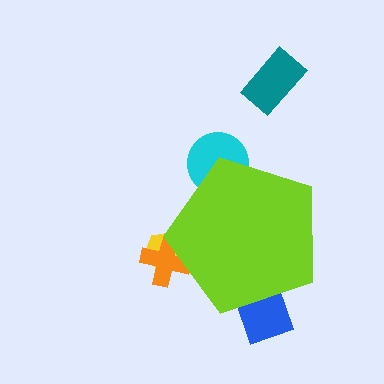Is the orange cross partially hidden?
Yes, the orange cross is partially hidden behind the lime pentagon.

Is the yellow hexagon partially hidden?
Yes, the yellow hexagon is partially hidden behind the lime pentagon.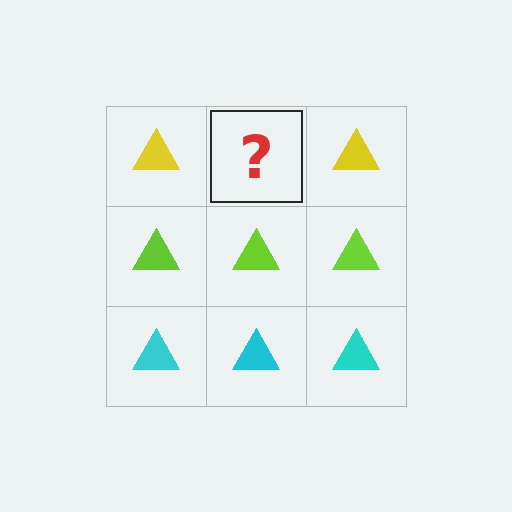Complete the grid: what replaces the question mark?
The question mark should be replaced with a yellow triangle.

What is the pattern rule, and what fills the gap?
The rule is that each row has a consistent color. The gap should be filled with a yellow triangle.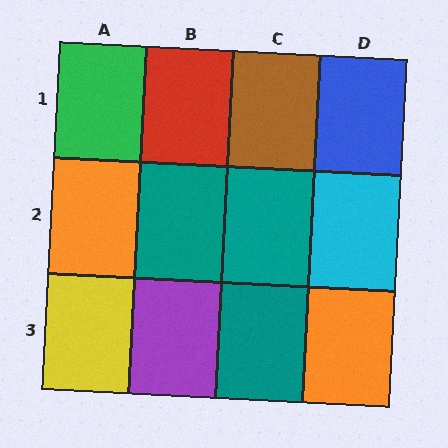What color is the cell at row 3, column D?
Orange.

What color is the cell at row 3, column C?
Teal.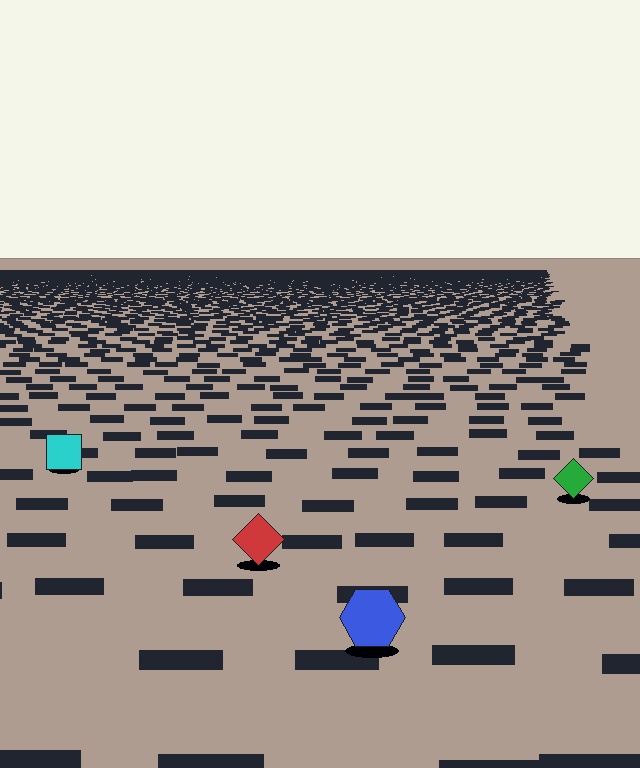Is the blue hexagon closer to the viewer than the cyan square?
Yes. The blue hexagon is closer — you can tell from the texture gradient: the ground texture is coarser near it.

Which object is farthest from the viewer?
The cyan square is farthest from the viewer. It appears smaller and the ground texture around it is denser.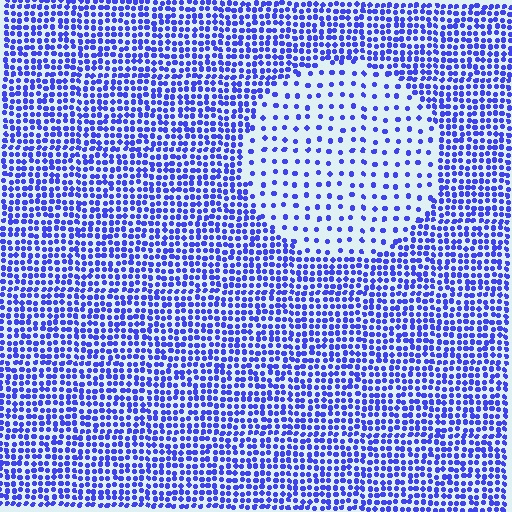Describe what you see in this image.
The image contains small blue elements arranged at two different densities. A circle-shaped region is visible where the elements are less densely packed than the surrounding area.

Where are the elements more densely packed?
The elements are more densely packed outside the circle boundary.